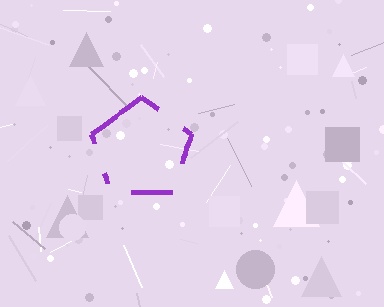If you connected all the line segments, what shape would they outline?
They would outline a pentagon.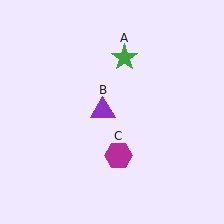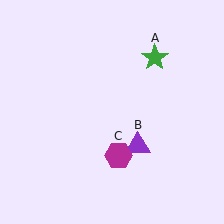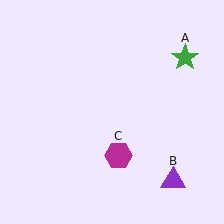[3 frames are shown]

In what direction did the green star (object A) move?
The green star (object A) moved right.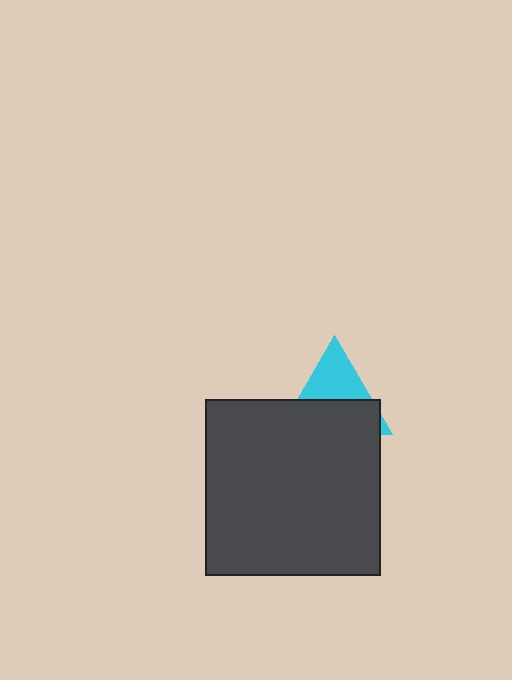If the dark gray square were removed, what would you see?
You would see the complete cyan triangle.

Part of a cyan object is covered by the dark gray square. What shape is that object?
It is a triangle.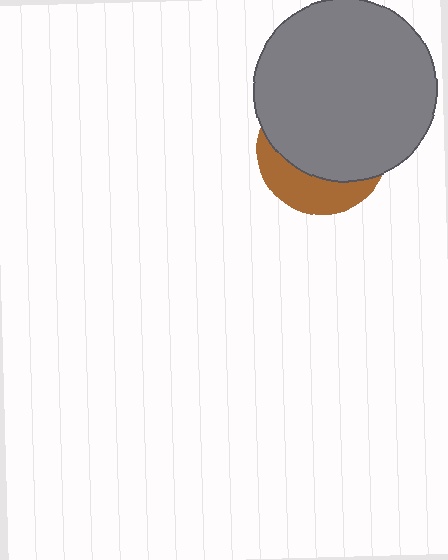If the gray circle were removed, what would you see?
You would see the complete brown circle.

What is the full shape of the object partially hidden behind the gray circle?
The partially hidden object is a brown circle.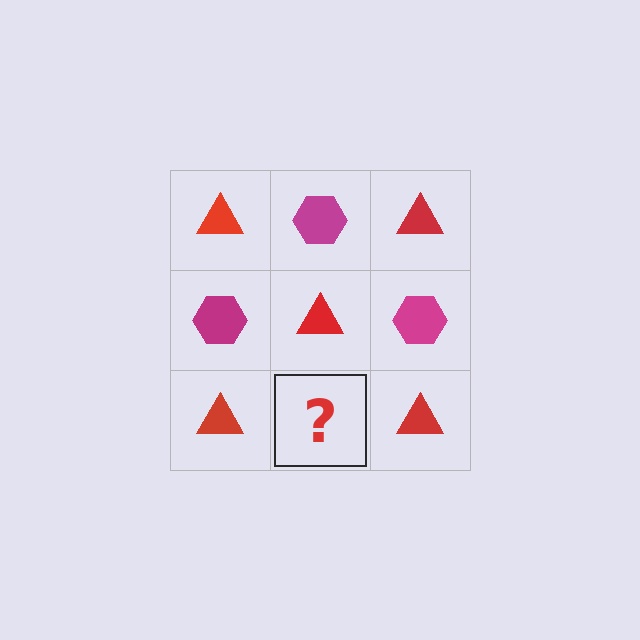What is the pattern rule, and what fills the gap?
The rule is that it alternates red triangle and magenta hexagon in a checkerboard pattern. The gap should be filled with a magenta hexagon.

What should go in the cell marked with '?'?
The missing cell should contain a magenta hexagon.